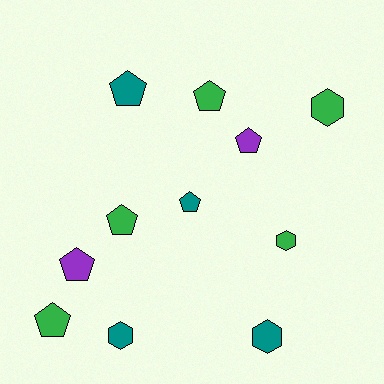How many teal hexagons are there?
There are 2 teal hexagons.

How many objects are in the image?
There are 11 objects.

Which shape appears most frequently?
Pentagon, with 7 objects.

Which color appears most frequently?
Green, with 5 objects.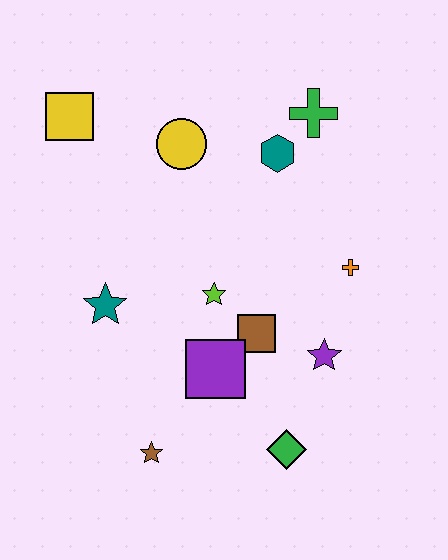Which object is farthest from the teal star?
The green cross is farthest from the teal star.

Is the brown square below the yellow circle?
Yes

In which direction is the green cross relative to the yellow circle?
The green cross is to the right of the yellow circle.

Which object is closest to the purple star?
The brown square is closest to the purple star.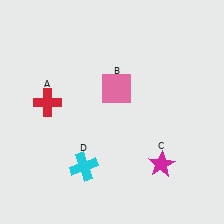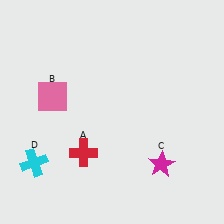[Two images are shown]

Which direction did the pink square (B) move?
The pink square (B) moved left.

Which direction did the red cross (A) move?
The red cross (A) moved down.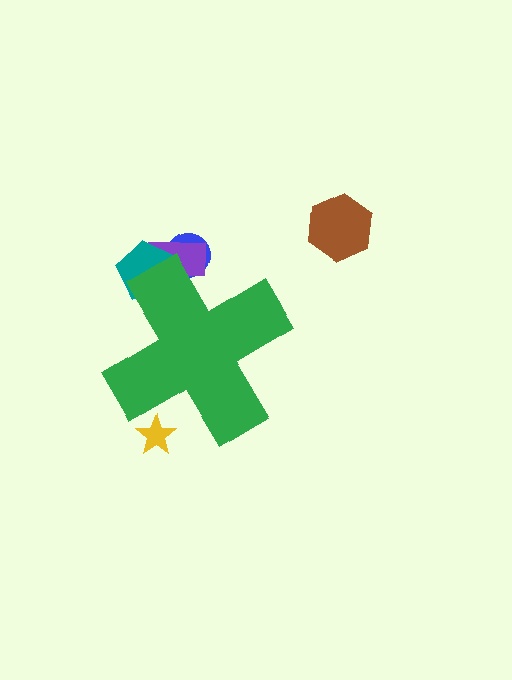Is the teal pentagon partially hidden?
Yes, the teal pentagon is partially hidden behind the green cross.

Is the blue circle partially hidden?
Yes, the blue circle is partially hidden behind the green cross.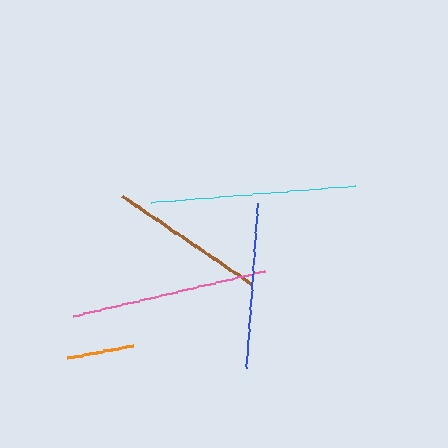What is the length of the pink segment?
The pink segment is approximately 197 pixels long.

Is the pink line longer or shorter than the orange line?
The pink line is longer than the orange line.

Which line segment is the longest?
The cyan line is the longest at approximately 205 pixels.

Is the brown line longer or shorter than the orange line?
The brown line is longer than the orange line.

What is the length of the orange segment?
The orange segment is approximately 67 pixels long.